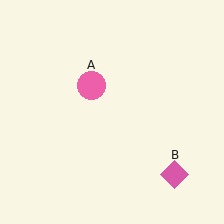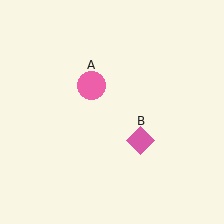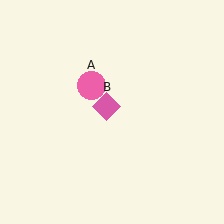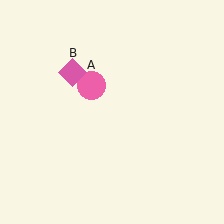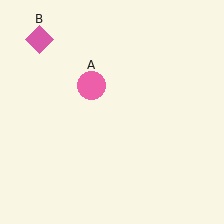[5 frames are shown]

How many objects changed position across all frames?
1 object changed position: pink diamond (object B).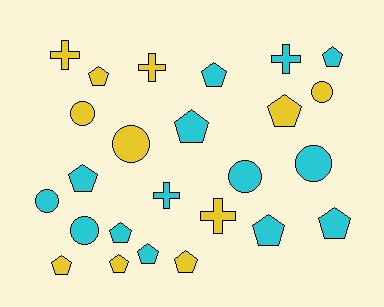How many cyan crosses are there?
There are 2 cyan crosses.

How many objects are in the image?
There are 25 objects.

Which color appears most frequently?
Cyan, with 14 objects.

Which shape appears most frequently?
Pentagon, with 13 objects.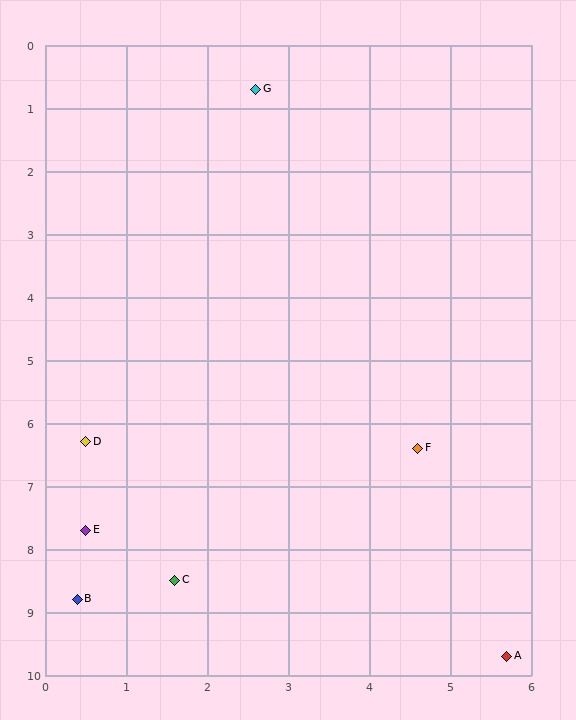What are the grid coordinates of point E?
Point E is at approximately (0.5, 7.7).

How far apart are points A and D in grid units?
Points A and D are about 6.2 grid units apart.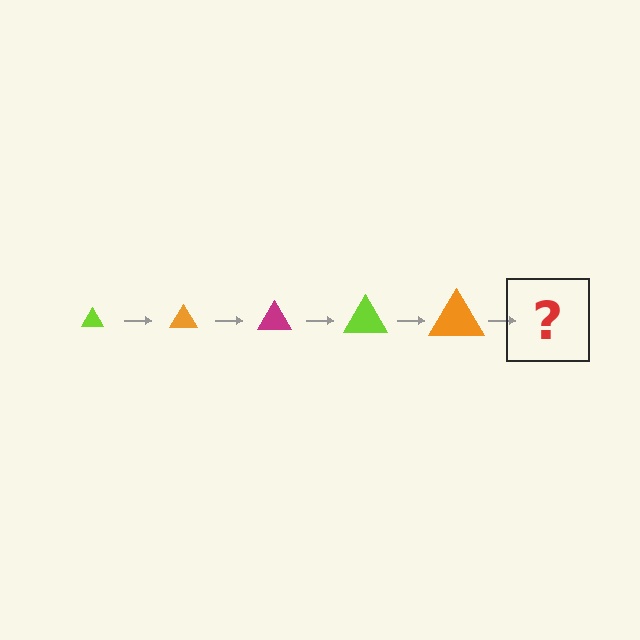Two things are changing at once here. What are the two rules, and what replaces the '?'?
The two rules are that the triangle grows larger each step and the color cycles through lime, orange, and magenta. The '?' should be a magenta triangle, larger than the previous one.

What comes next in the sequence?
The next element should be a magenta triangle, larger than the previous one.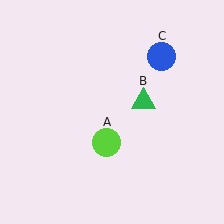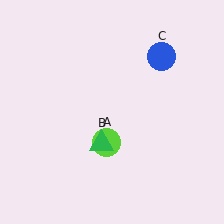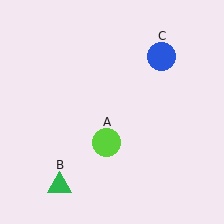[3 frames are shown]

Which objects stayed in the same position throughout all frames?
Lime circle (object A) and blue circle (object C) remained stationary.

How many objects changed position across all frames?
1 object changed position: green triangle (object B).